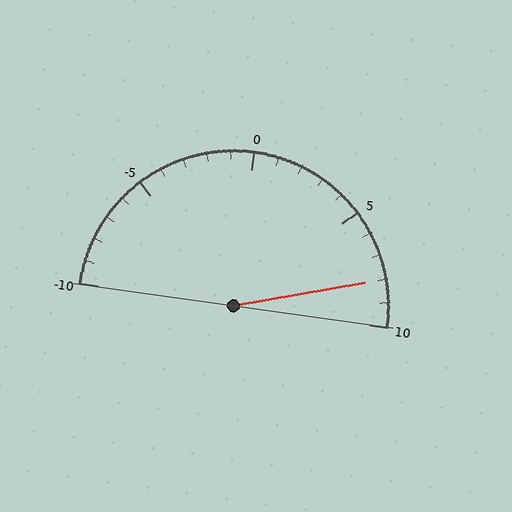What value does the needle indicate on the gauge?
The needle indicates approximately 8.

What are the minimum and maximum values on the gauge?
The gauge ranges from -10 to 10.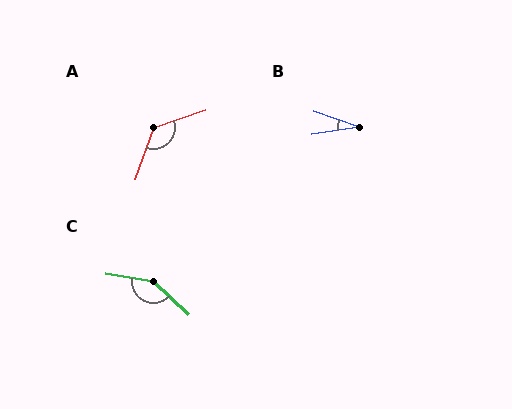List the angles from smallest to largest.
B (28°), A (128°), C (147°).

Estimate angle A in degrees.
Approximately 128 degrees.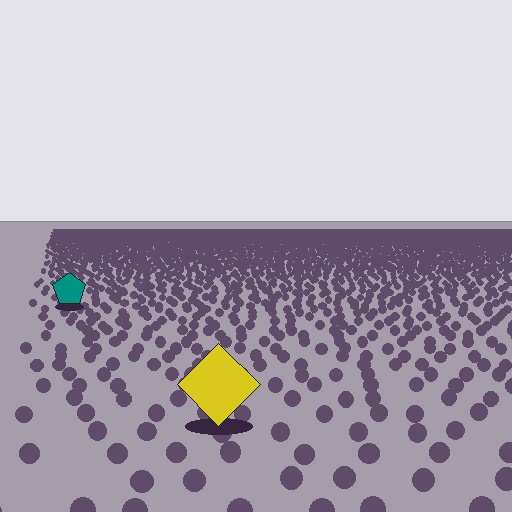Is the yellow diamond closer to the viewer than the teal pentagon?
Yes. The yellow diamond is closer — you can tell from the texture gradient: the ground texture is coarser near it.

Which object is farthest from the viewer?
The teal pentagon is farthest from the viewer. It appears smaller and the ground texture around it is denser.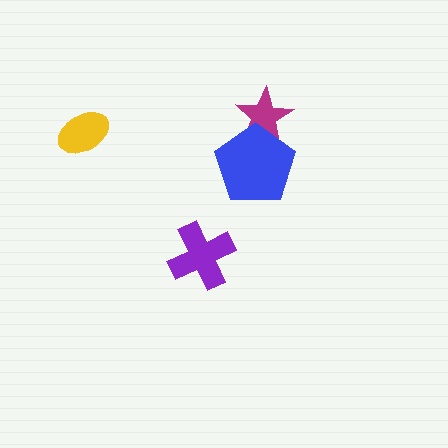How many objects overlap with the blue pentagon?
1 object overlaps with the blue pentagon.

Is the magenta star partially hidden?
Yes, it is partially covered by another shape.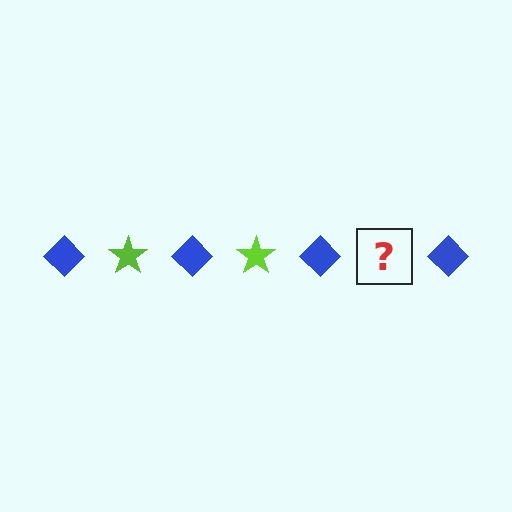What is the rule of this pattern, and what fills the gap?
The rule is that the pattern alternates between blue diamond and lime star. The gap should be filled with a lime star.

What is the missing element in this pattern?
The missing element is a lime star.